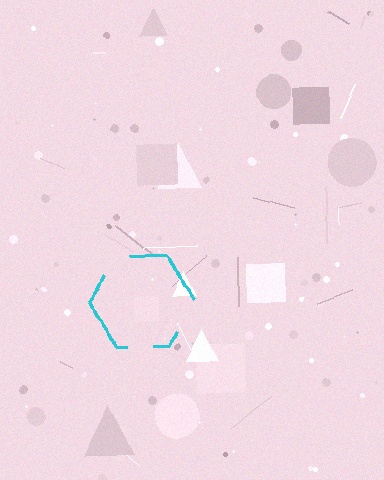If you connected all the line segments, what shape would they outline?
They would outline a hexagon.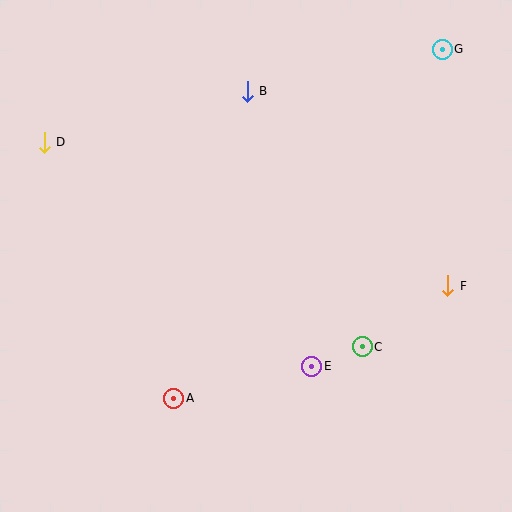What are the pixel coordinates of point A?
Point A is at (174, 398).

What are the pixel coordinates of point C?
Point C is at (362, 347).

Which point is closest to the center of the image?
Point E at (312, 366) is closest to the center.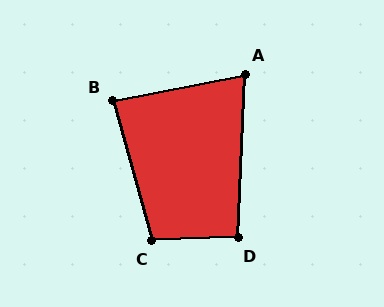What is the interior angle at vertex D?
Approximately 95 degrees (approximately right).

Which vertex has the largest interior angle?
C, at approximately 104 degrees.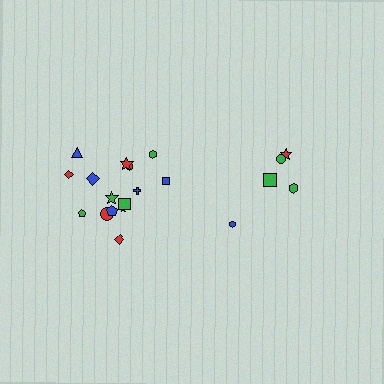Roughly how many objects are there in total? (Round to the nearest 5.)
Roughly 20 objects in total.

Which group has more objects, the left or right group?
The left group.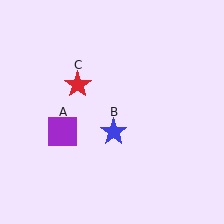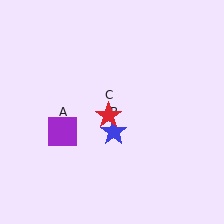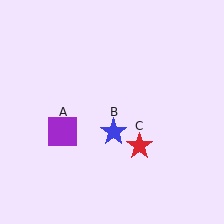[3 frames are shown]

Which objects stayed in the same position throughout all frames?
Purple square (object A) and blue star (object B) remained stationary.